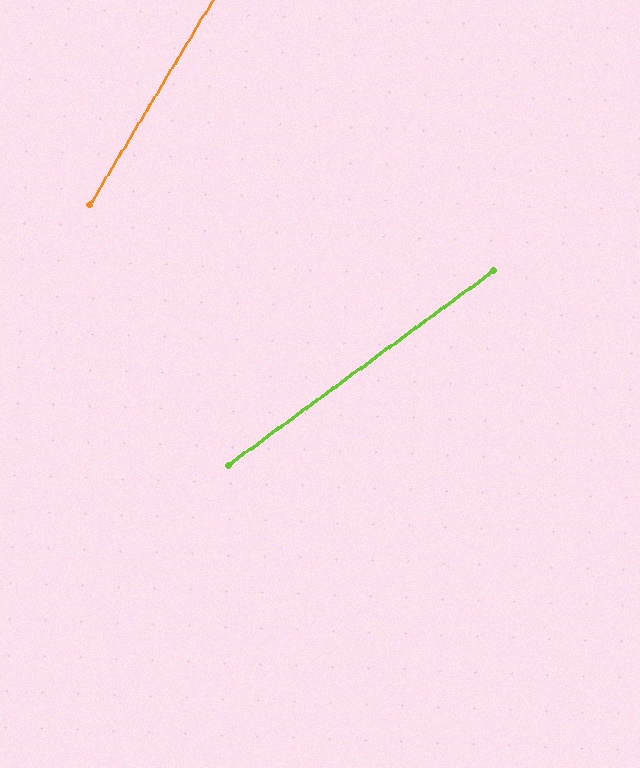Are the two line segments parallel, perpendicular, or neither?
Neither parallel nor perpendicular — they differ by about 23°.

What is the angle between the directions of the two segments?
Approximately 23 degrees.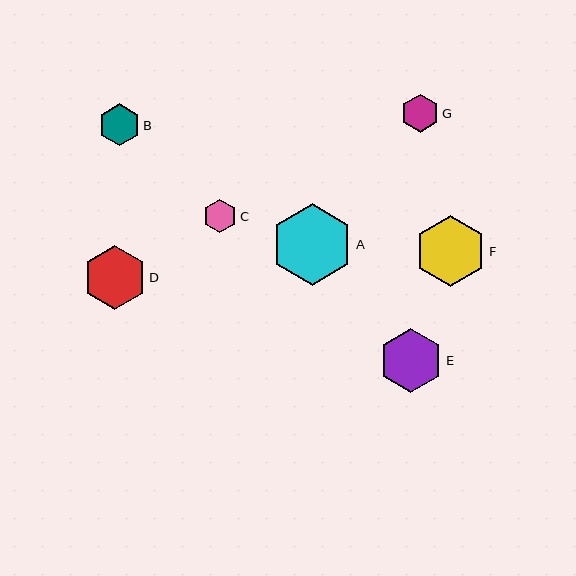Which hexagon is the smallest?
Hexagon C is the smallest with a size of approximately 34 pixels.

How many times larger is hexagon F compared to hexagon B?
Hexagon F is approximately 1.7 times the size of hexagon B.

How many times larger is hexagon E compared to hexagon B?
Hexagon E is approximately 1.5 times the size of hexagon B.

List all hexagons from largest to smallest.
From largest to smallest: A, F, E, D, B, G, C.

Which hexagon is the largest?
Hexagon A is the largest with a size of approximately 81 pixels.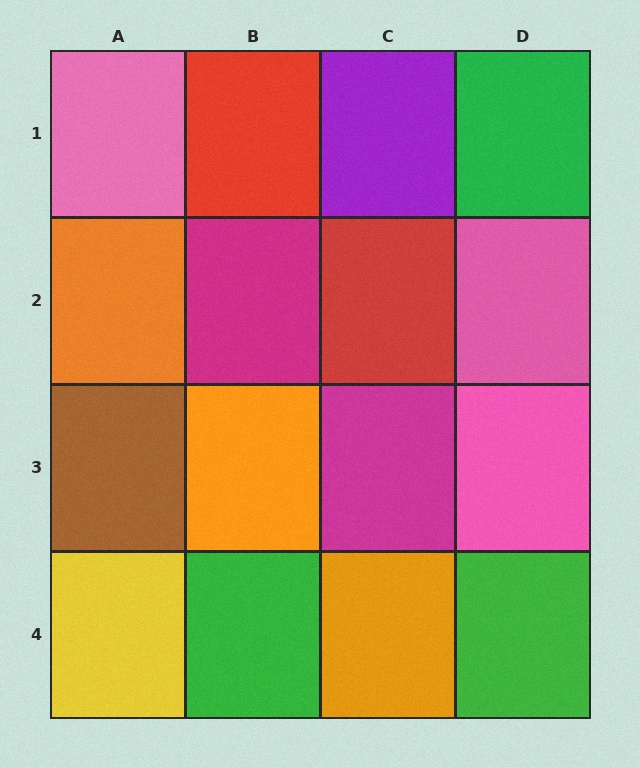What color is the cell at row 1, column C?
Purple.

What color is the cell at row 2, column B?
Magenta.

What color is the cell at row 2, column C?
Red.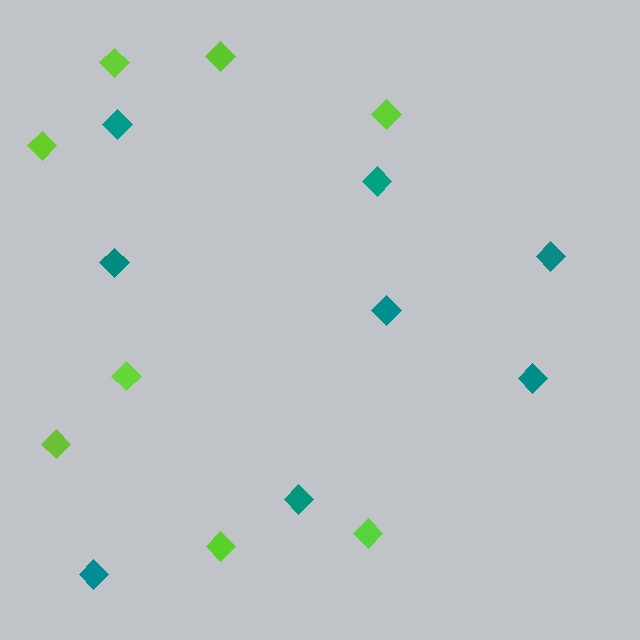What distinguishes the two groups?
There are 2 groups: one group of lime diamonds (8) and one group of teal diamonds (8).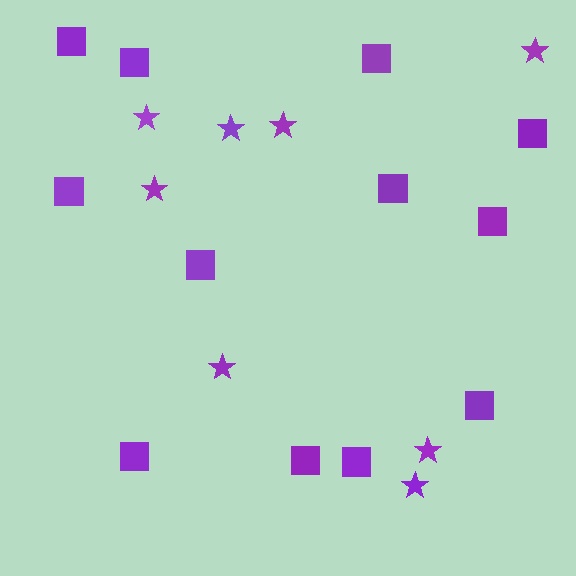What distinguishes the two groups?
There are 2 groups: one group of squares (12) and one group of stars (8).